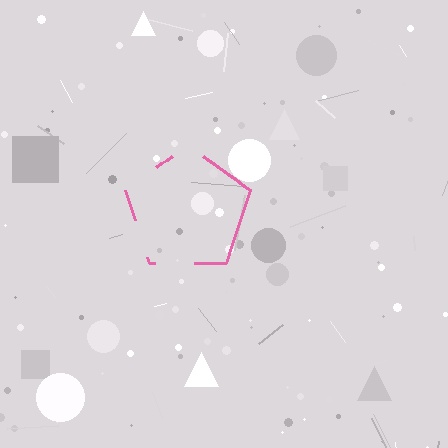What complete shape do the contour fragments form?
The contour fragments form a pentagon.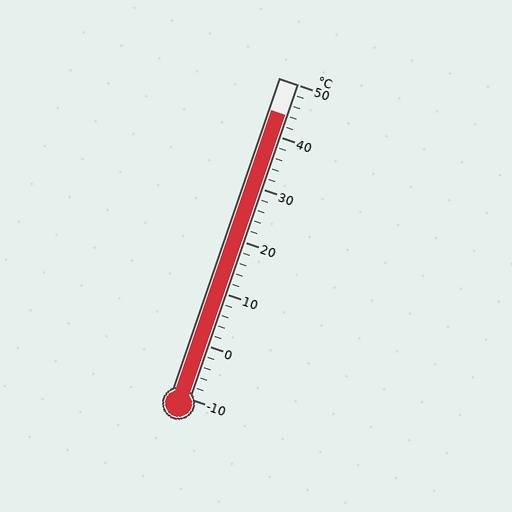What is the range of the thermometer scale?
The thermometer scale ranges from -10°C to 50°C.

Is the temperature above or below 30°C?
The temperature is above 30°C.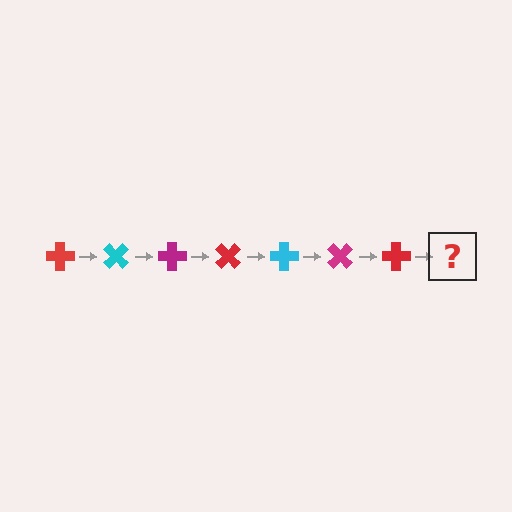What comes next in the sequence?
The next element should be a cyan cross, rotated 315 degrees from the start.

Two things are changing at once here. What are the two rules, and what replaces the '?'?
The two rules are that it rotates 45 degrees each step and the color cycles through red, cyan, and magenta. The '?' should be a cyan cross, rotated 315 degrees from the start.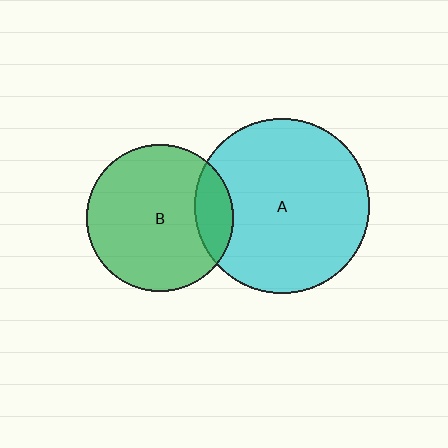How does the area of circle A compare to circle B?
Approximately 1.4 times.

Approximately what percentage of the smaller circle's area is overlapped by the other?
Approximately 15%.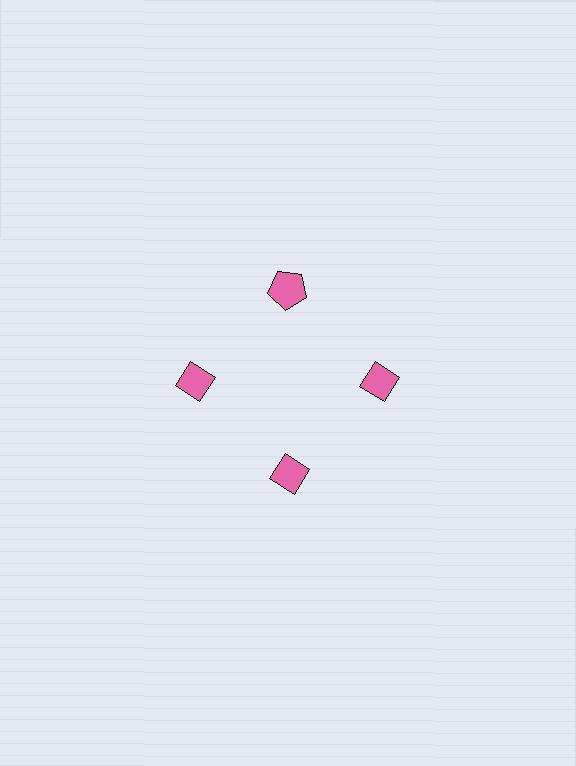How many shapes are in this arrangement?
There are 4 shapes arranged in a ring pattern.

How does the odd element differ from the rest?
It has a different shape: pentagon instead of diamond.